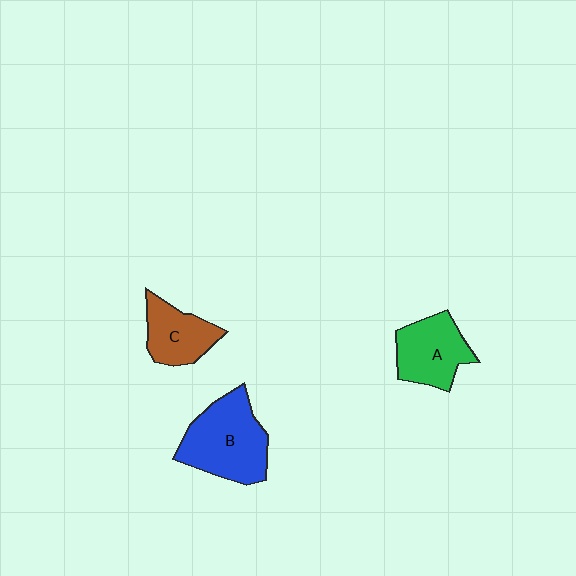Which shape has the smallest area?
Shape C (brown).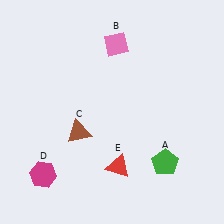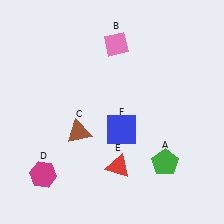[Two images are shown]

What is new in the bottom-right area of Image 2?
A blue square (F) was added in the bottom-right area of Image 2.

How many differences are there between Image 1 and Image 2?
There is 1 difference between the two images.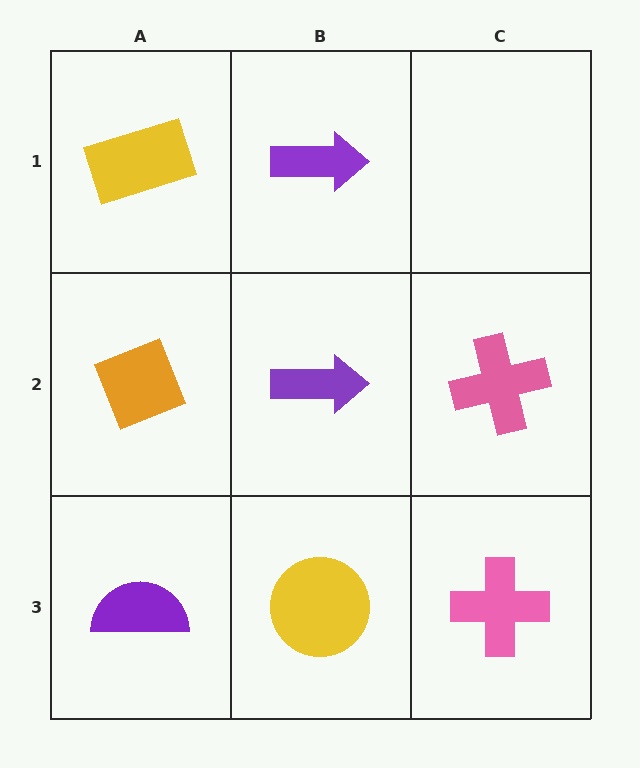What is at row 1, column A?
A yellow rectangle.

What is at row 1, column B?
A purple arrow.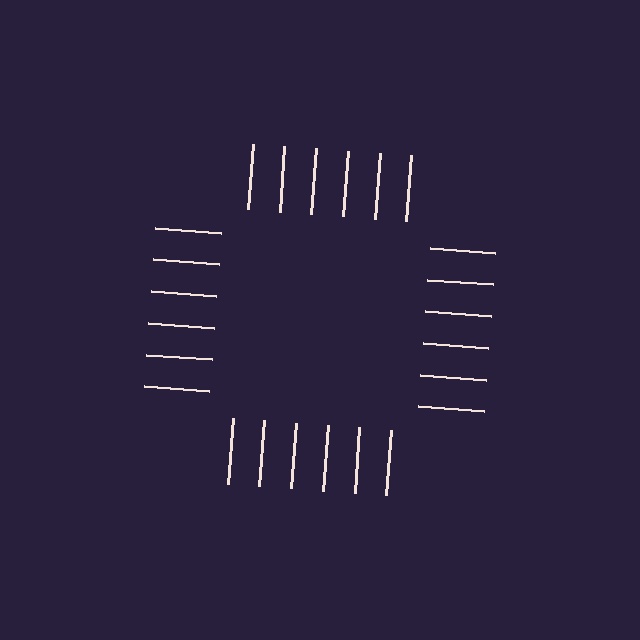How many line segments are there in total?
24 — 6 along each of the 4 edges.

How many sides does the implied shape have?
4 sides — the line-ends trace a square.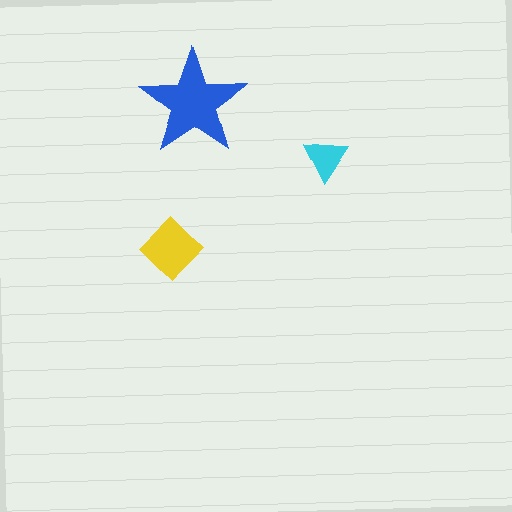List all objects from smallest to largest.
The cyan triangle, the yellow diamond, the blue star.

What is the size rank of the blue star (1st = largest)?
1st.